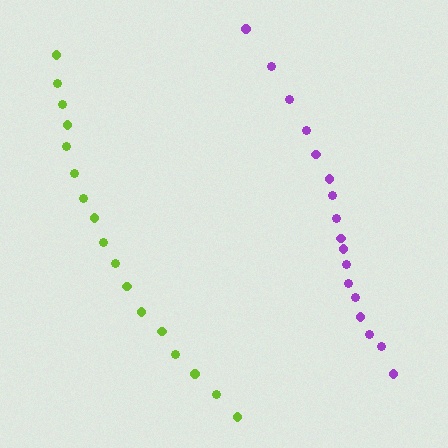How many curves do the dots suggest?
There are 2 distinct paths.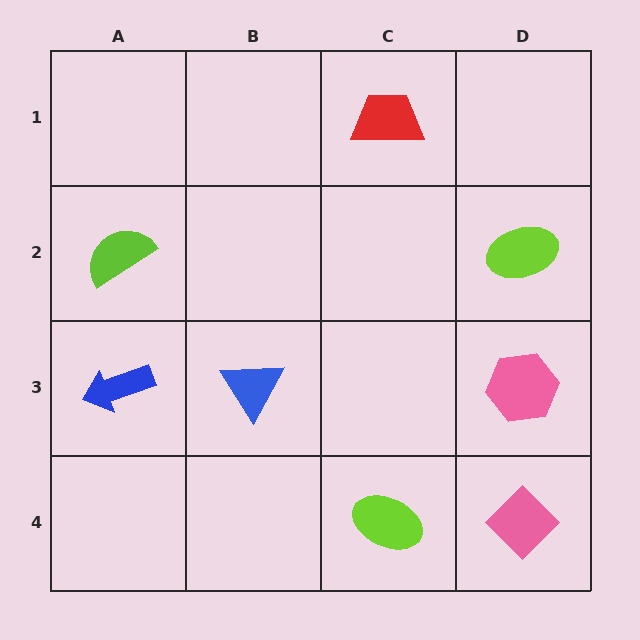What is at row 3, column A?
A blue arrow.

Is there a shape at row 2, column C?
No, that cell is empty.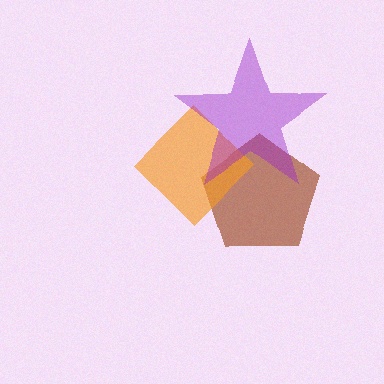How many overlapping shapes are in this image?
There are 3 overlapping shapes in the image.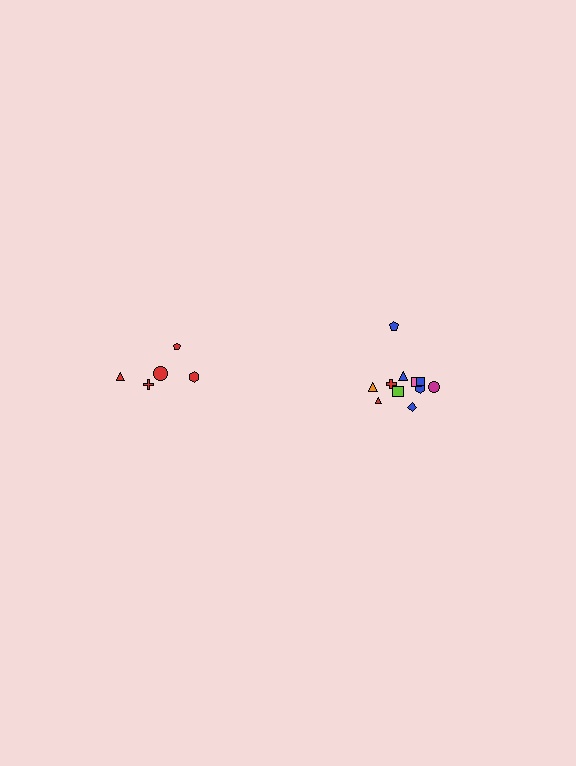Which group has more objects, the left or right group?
The right group.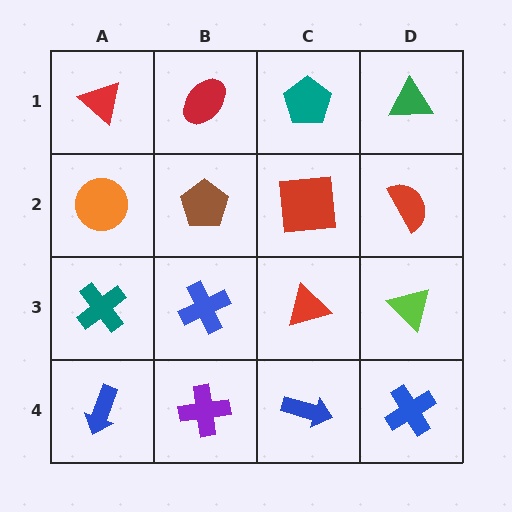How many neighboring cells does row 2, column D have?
3.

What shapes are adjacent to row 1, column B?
A brown pentagon (row 2, column B), a red triangle (row 1, column A), a teal pentagon (row 1, column C).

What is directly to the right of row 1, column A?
A red ellipse.